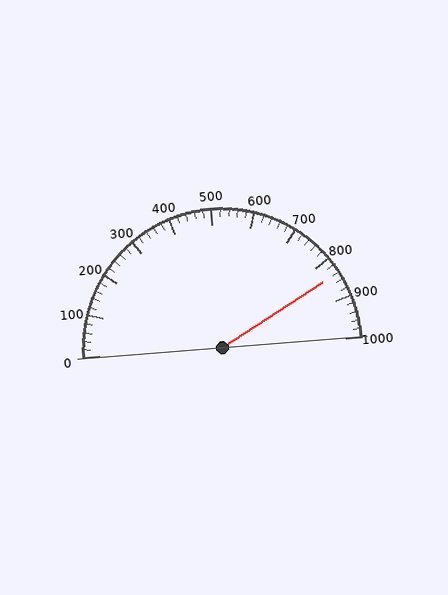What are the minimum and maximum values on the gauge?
The gauge ranges from 0 to 1000.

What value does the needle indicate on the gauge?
The needle indicates approximately 840.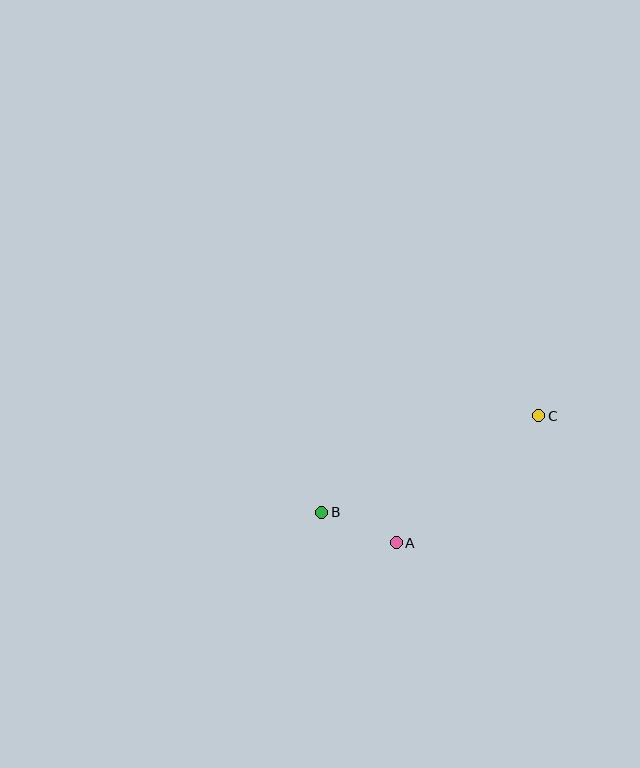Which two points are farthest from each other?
Points B and C are farthest from each other.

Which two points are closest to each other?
Points A and B are closest to each other.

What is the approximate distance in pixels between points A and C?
The distance between A and C is approximately 191 pixels.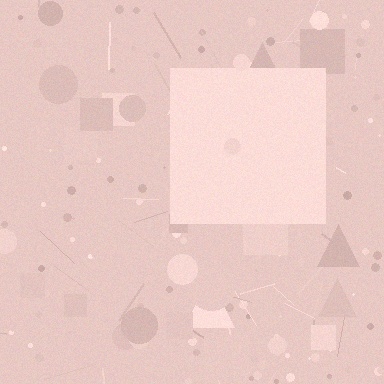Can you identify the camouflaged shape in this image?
The camouflaged shape is a square.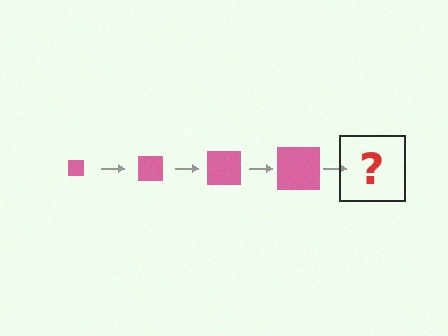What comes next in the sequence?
The next element should be a pink square, larger than the previous one.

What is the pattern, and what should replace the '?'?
The pattern is that the square gets progressively larger each step. The '?' should be a pink square, larger than the previous one.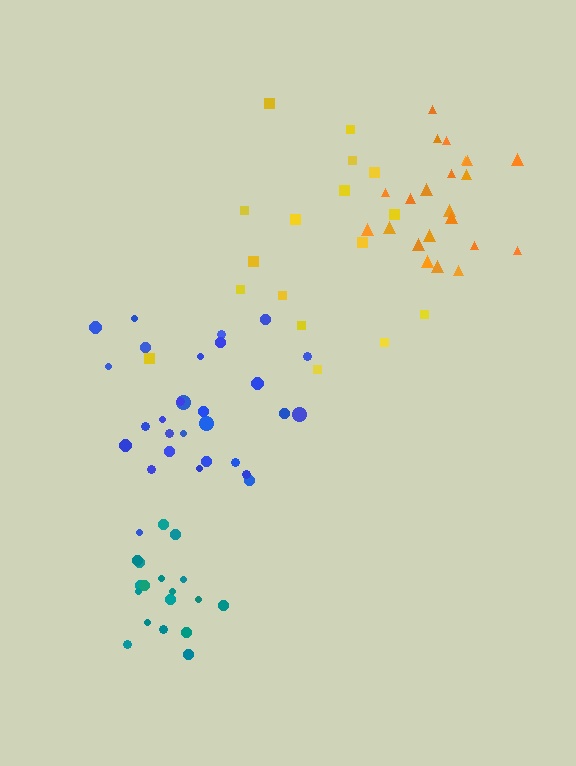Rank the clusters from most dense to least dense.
teal, orange, blue, yellow.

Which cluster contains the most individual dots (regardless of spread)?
Blue (29).